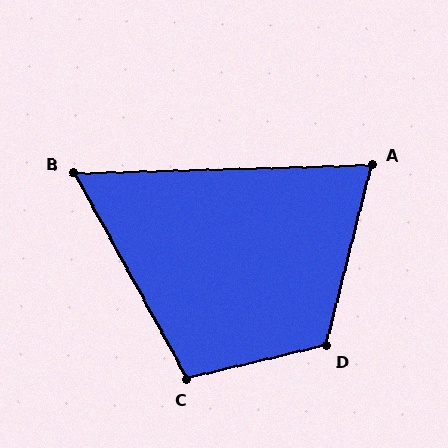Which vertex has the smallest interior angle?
B, at approximately 63 degrees.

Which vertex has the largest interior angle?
D, at approximately 117 degrees.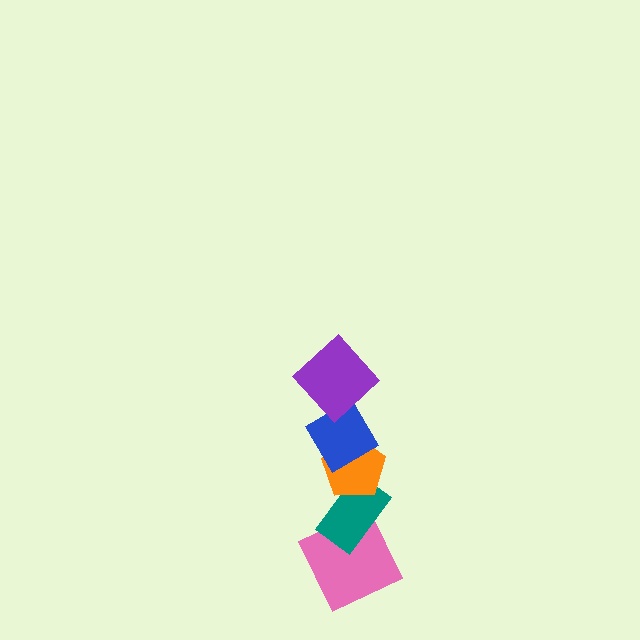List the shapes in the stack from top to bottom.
From top to bottom: the purple diamond, the blue diamond, the orange pentagon, the teal rectangle, the pink square.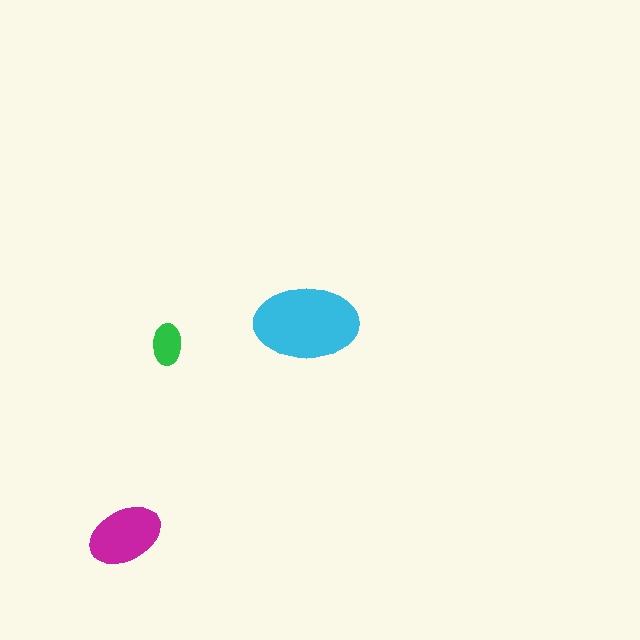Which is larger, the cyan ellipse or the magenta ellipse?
The cyan one.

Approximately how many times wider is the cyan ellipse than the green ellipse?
About 2.5 times wider.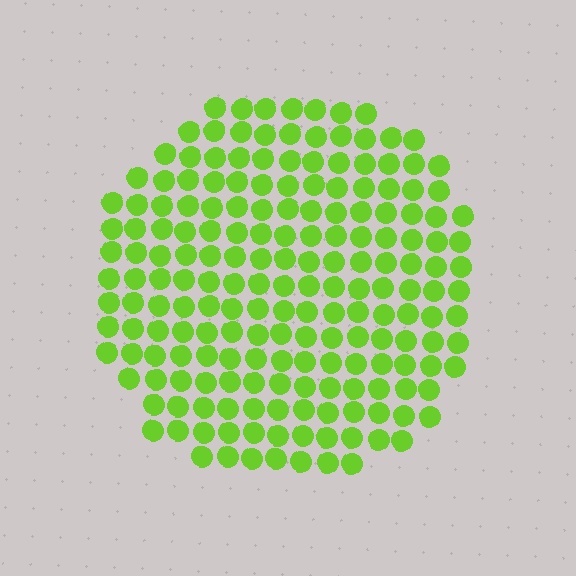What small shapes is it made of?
It is made of small circles.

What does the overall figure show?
The overall figure shows a circle.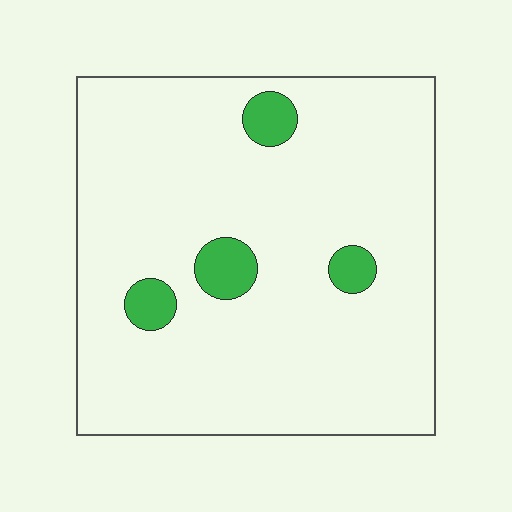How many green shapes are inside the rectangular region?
4.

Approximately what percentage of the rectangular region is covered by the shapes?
Approximately 5%.